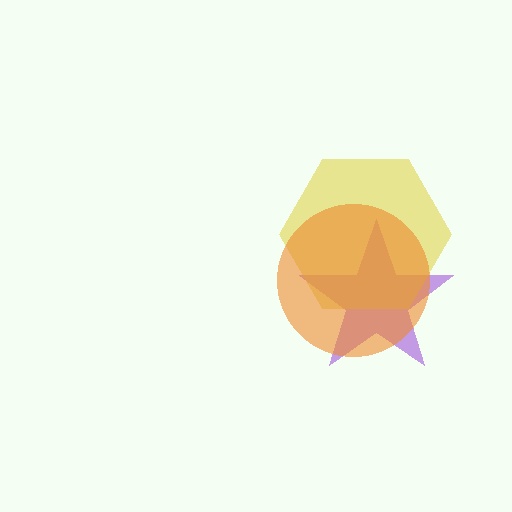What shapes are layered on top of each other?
The layered shapes are: a purple star, a yellow hexagon, an orange circle.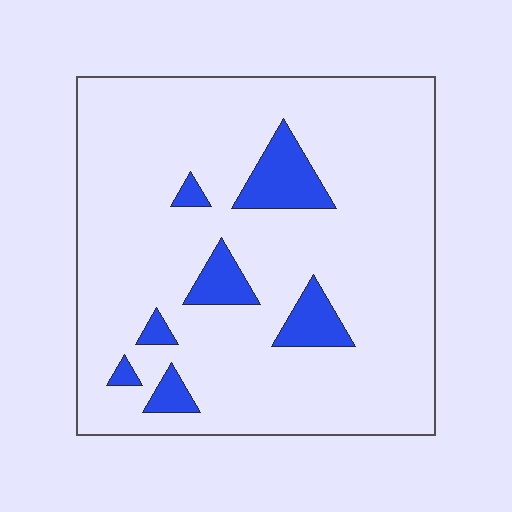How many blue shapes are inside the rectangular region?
7.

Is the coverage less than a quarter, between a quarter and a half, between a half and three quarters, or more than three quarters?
Less than a quarter.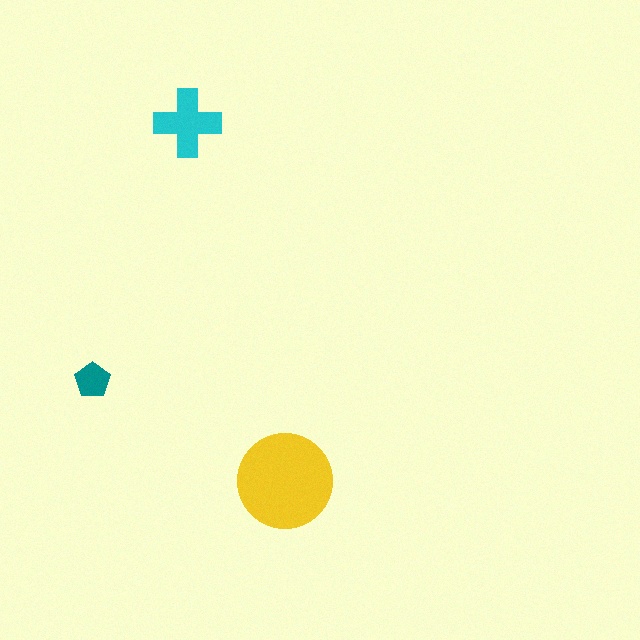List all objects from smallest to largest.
The teal pentagon, the cyan cross, the yellow circle.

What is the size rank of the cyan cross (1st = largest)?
2nd.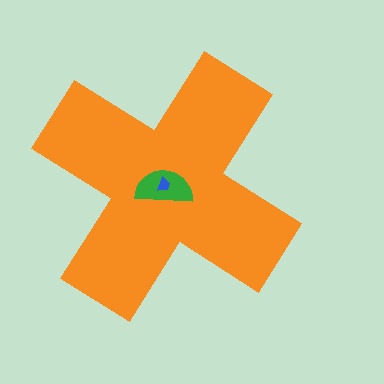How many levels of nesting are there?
3.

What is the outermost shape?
The orange cross.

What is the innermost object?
The blue trapezoid.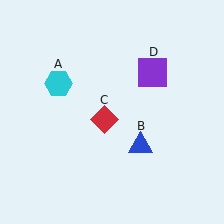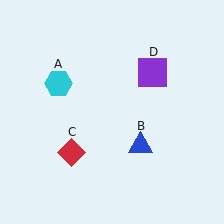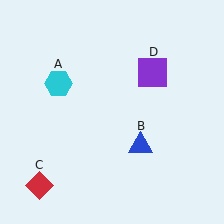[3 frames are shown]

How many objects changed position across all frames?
1 object changed position: red diamond (object C).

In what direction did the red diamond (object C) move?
The red diamond (object C) moved down and to the left.